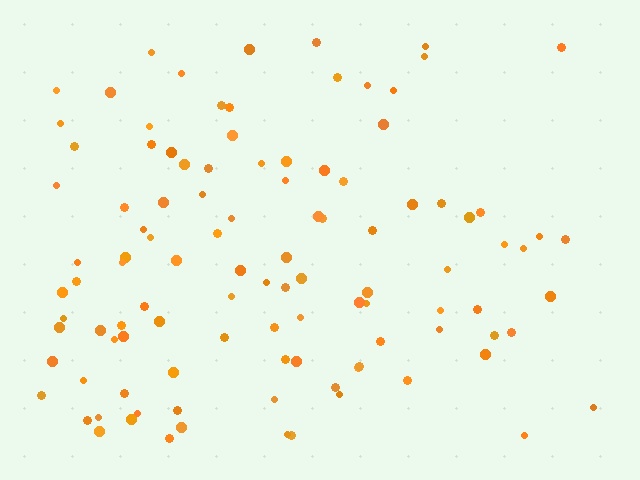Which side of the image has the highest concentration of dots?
The left.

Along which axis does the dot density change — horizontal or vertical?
Horizontal.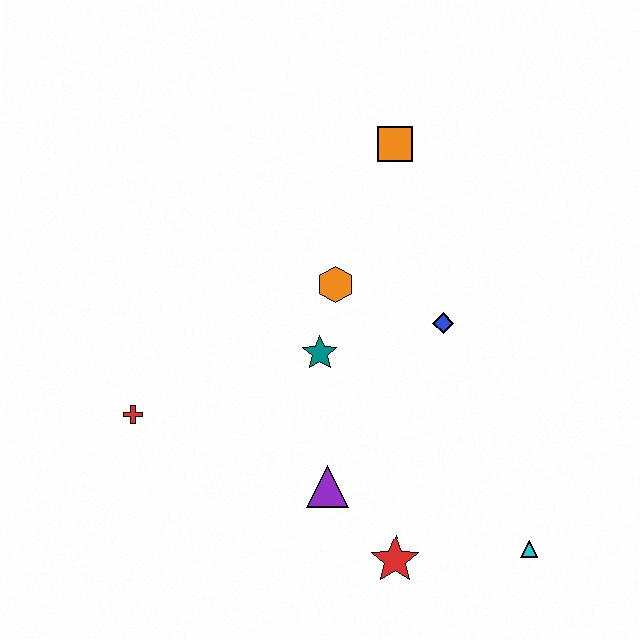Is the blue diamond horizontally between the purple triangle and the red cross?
No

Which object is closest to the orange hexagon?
The teal star is closest to the orange hexagon.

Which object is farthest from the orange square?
The cyan triangle is farthest from the orange square.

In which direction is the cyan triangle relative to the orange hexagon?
The cyan triangle is below the orange hexagon.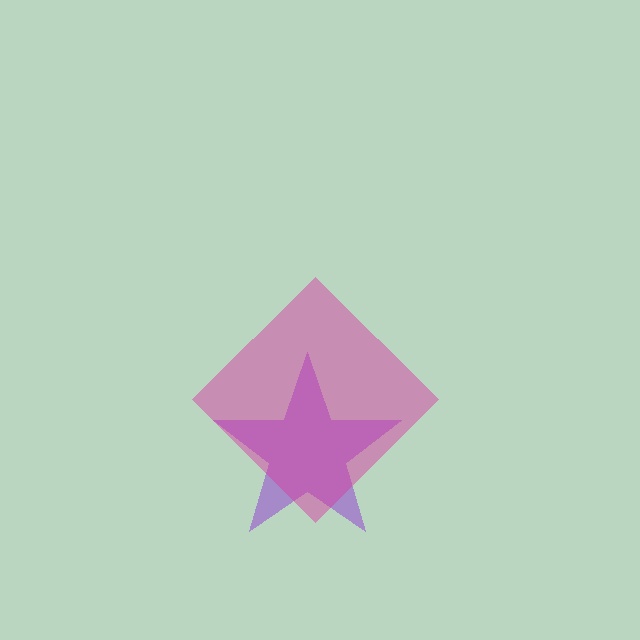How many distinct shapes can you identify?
There are 2 distinct shapes: a purple star, a magenta diamond.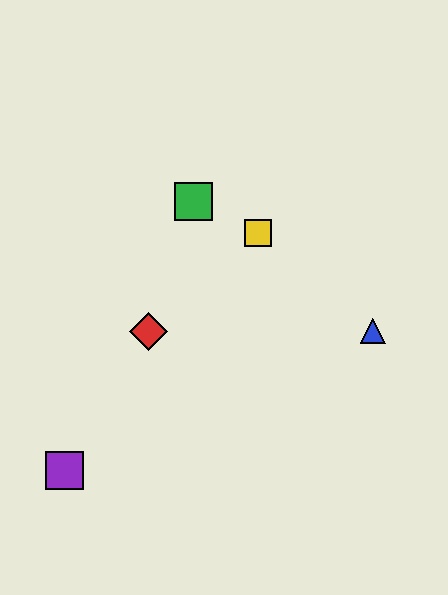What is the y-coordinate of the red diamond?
The red diamond is at y≈331.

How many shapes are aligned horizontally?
2 shapes (the red diamond, the blue triangle) are aligned horizontally.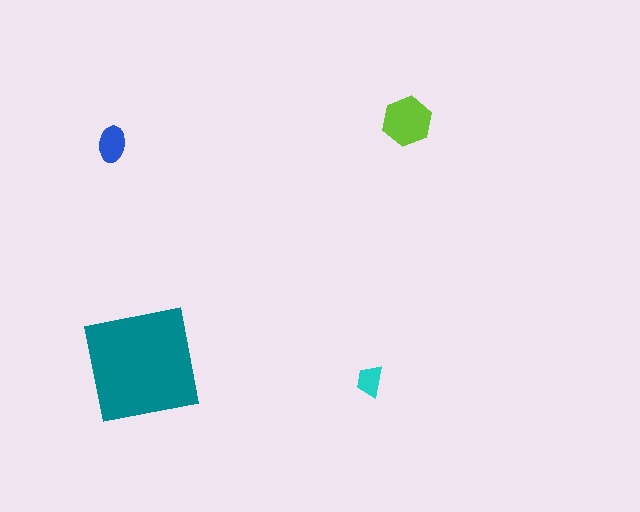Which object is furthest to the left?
The blue ellipse is leftmost.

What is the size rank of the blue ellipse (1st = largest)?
3rd.